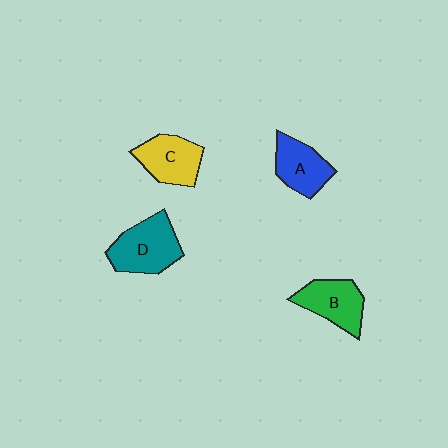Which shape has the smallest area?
Shape A (blue).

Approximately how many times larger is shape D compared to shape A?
Approximately 1.3 times.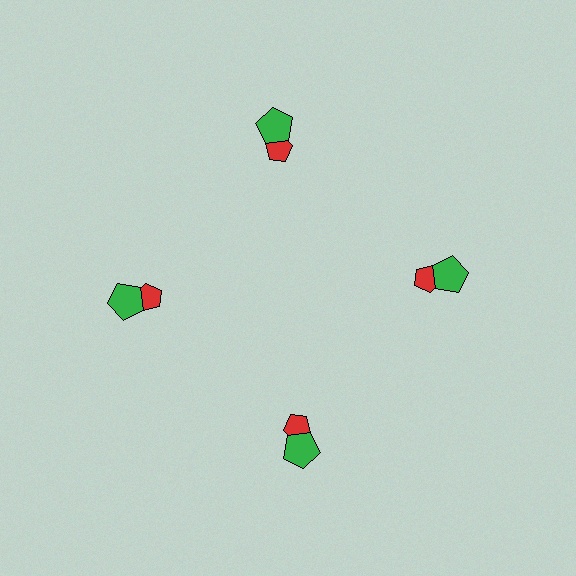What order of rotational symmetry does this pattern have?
This pattern has 4-fold rotational symmetry.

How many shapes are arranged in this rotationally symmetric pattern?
There are 8 shapes, arranged in 4 groups of 2.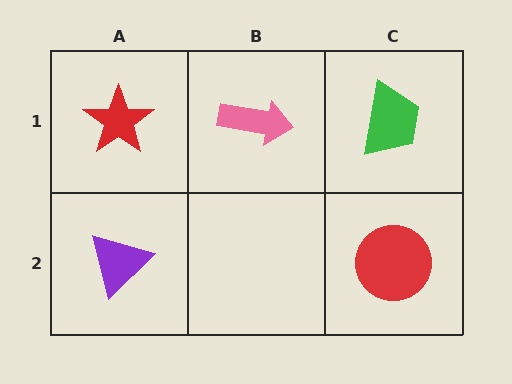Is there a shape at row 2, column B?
No, that cell is empty.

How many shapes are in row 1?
3 shapes.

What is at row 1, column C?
A green trapezoid.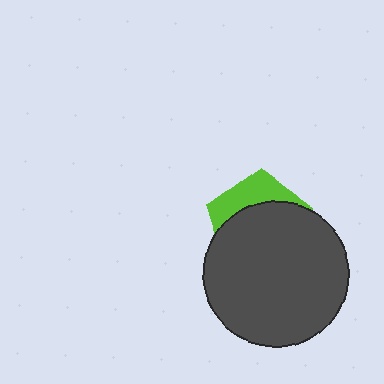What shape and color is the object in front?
The object in front is a dark gray circle.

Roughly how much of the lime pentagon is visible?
A small part of it is visible (roughly 31%).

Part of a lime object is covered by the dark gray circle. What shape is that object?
It is a pentagon.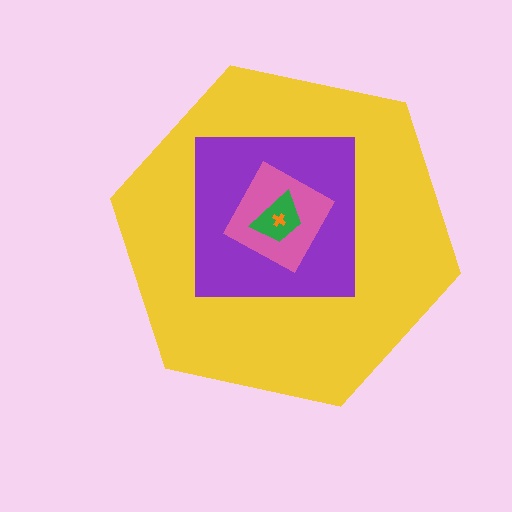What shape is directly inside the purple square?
The pink diamond.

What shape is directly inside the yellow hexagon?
The purple square.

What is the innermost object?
The orange cross.